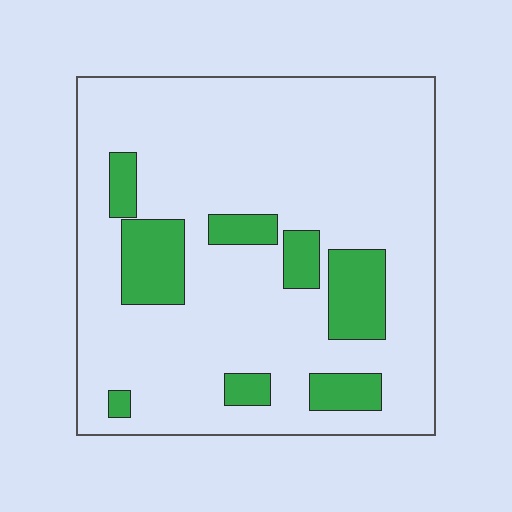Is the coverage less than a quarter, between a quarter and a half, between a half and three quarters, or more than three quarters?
Less than a quarter.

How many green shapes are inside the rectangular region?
8.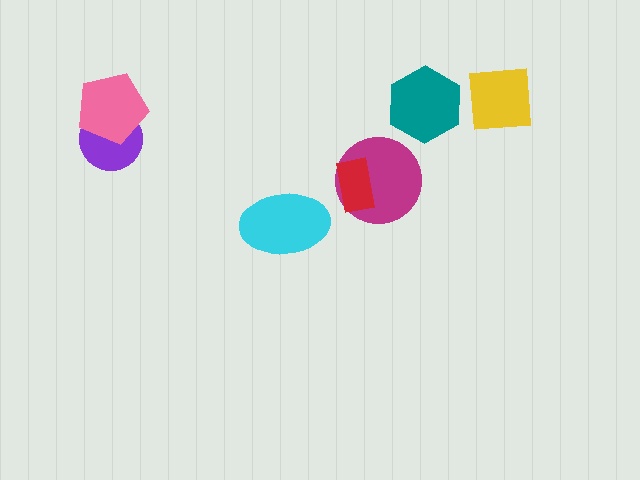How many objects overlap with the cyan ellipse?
0 objects overlap with the cyan ellipse.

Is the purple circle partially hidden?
Yes, it is partially covered by another shape.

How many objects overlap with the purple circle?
1 object overlaps with the purple circle.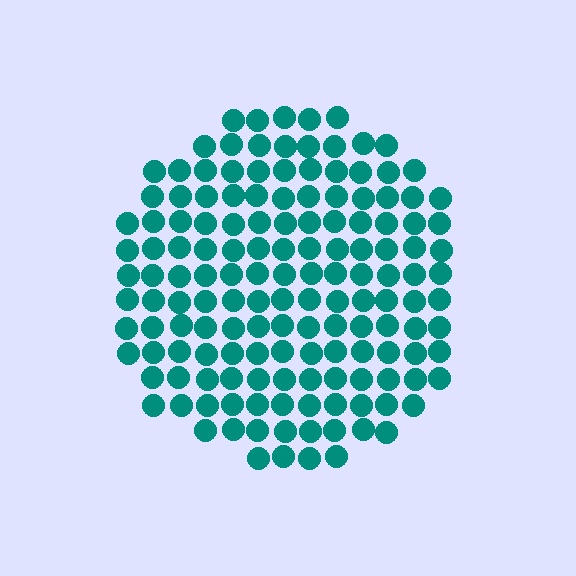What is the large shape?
The large shape is a circle.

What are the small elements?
The small elements are circles.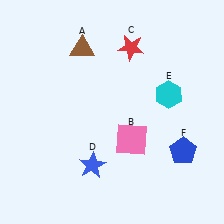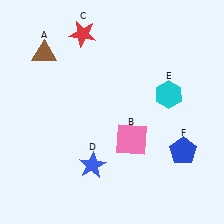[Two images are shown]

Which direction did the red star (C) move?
The red star (C) moved left.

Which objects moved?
The objects that moved are: the brown triangle (A), the red star (C).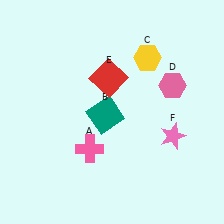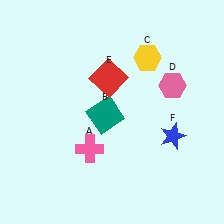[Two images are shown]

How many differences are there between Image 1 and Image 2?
There is 1 difference between the two images.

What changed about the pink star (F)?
In Image 1, F is pink. In Image 2, it changed to blue.